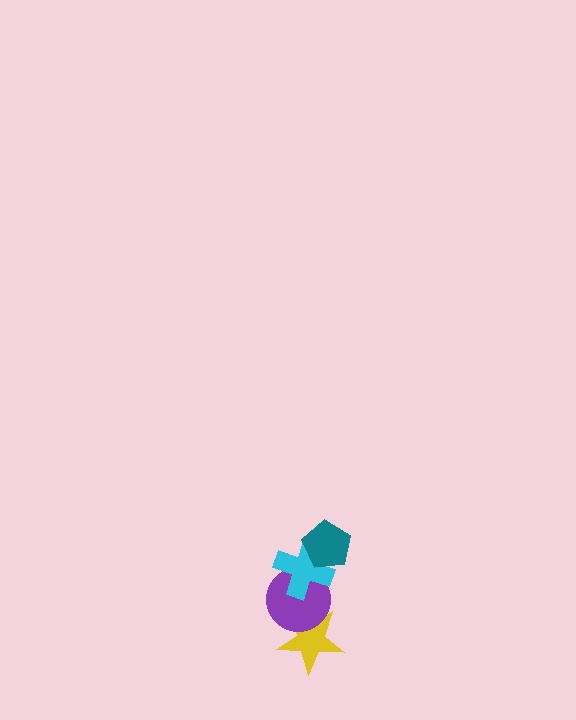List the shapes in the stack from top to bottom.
From top to bottom: the teal pentagon, the cyan cross, the purple circle, the yellow star.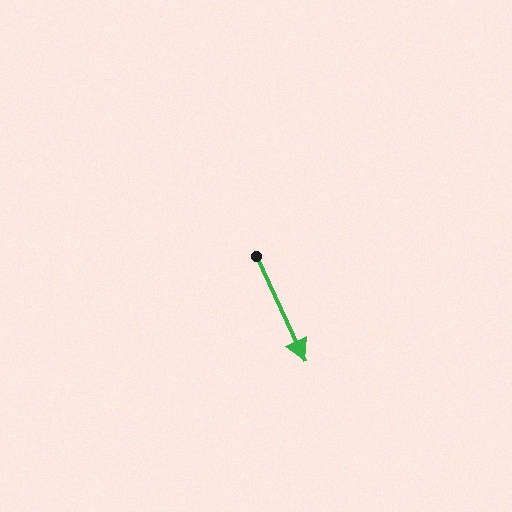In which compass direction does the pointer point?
Southeast.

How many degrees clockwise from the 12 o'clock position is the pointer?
Approximately 155 degrees.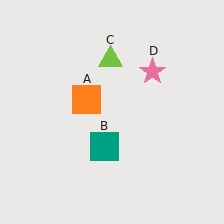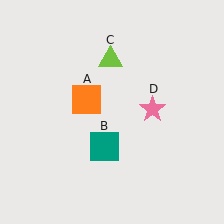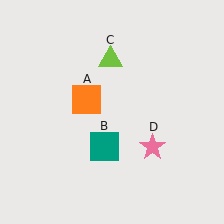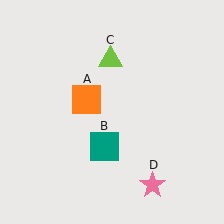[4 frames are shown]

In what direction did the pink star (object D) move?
The pink star (object D) moved down.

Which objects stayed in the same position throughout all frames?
Orange square (object A) and teal square (object B) and lime triangle (object C) remained stationary.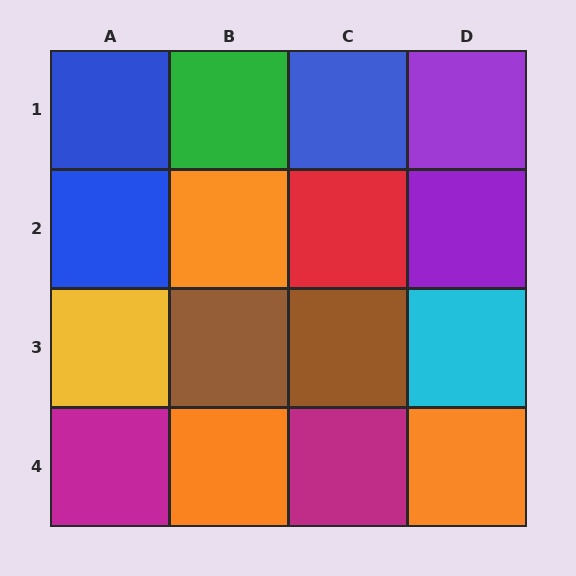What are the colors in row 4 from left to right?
Magenta, orange, magenta, orange.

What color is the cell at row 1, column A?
Blue.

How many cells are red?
1 cell is red.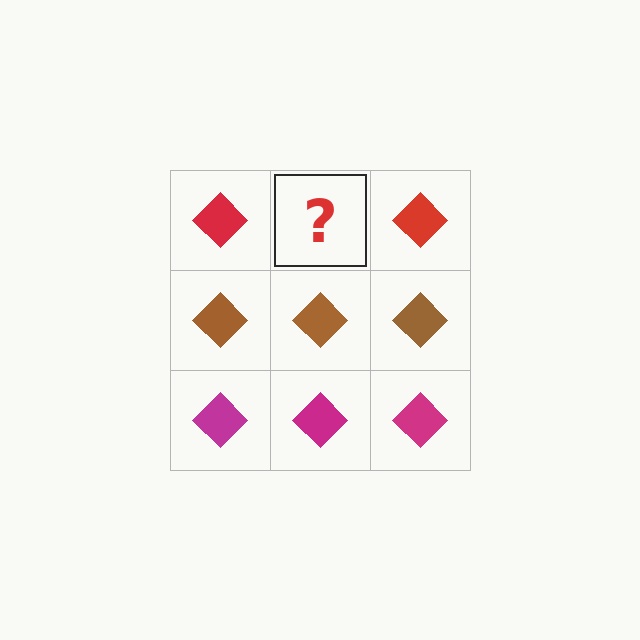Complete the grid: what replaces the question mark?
The question mark should be replaced with a red diamond.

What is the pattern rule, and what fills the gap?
The rule is that each row has a consistent color. The gap should be filled with a red diamond.